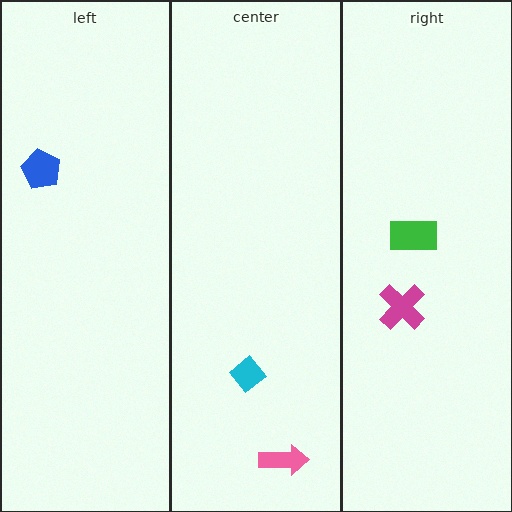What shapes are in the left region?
The blue pentagon.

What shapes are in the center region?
The cyan diamond, the pink arrow.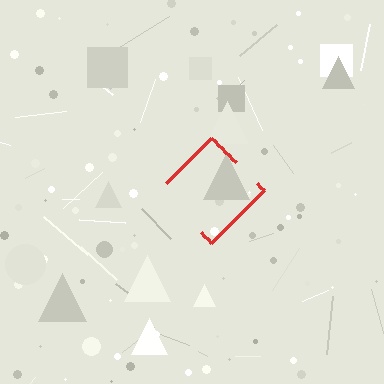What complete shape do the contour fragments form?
The contour fragments form a diamond.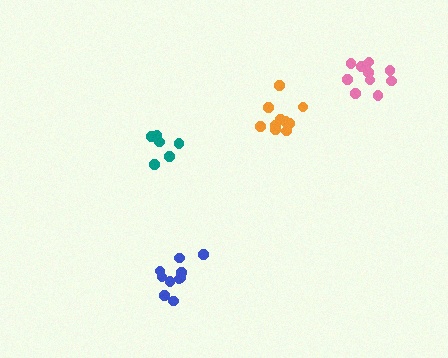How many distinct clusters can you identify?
There are 4 distinct clusters.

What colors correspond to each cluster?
The clusters are colored: teal, orange, blue, pink.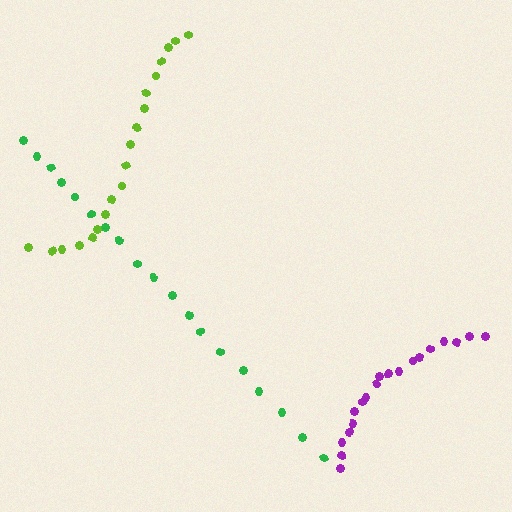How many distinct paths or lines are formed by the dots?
There are 3 distinct paths.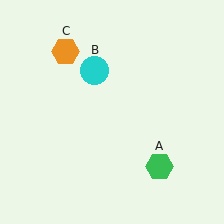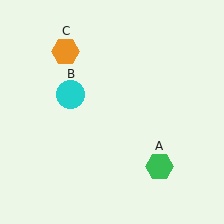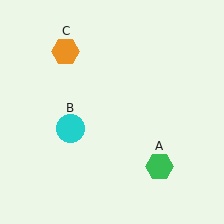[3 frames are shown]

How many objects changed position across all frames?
1 object changed position: cyan circle (object B).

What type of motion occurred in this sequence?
The cyan circle (object B) rotated counterclockwise around the center of the scene.